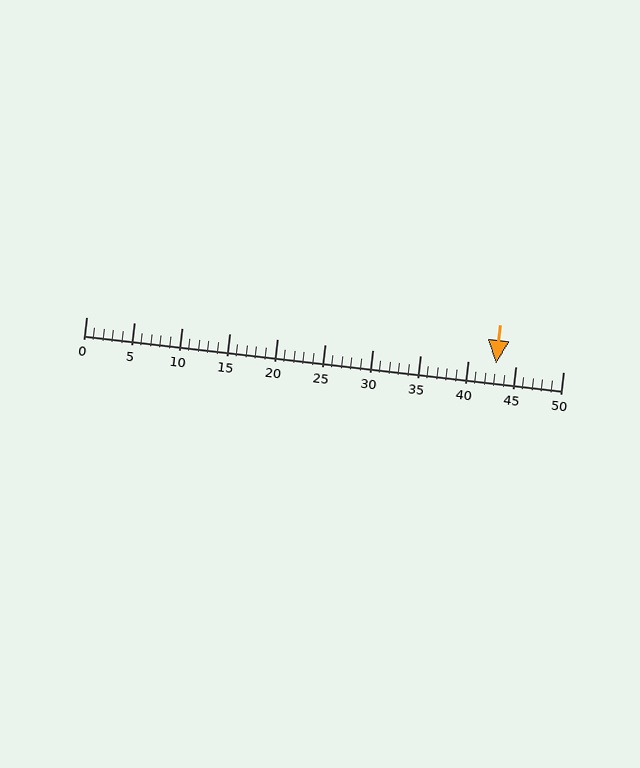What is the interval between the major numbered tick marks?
The major tick marks are spaced 5 units apart.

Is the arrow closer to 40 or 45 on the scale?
The arrow is closer to 45.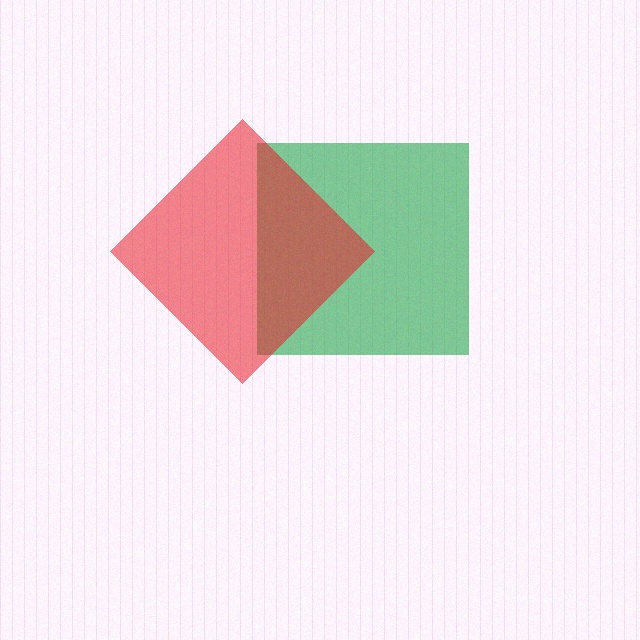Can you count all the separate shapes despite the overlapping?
Yes, there are 2 separate shapes.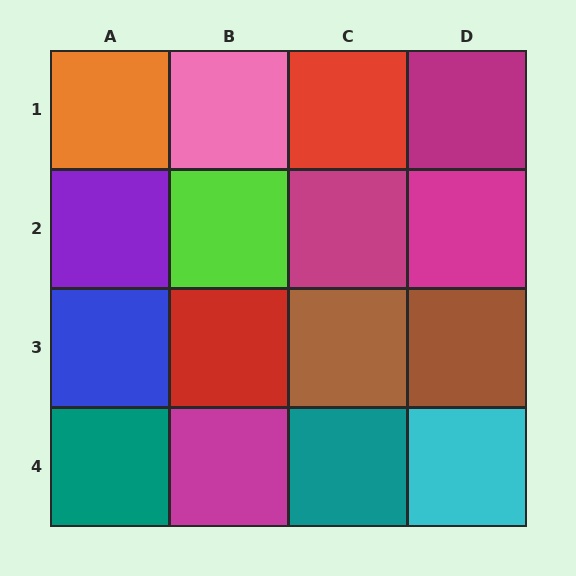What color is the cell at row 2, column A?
Purple.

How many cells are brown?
2 cells are brown.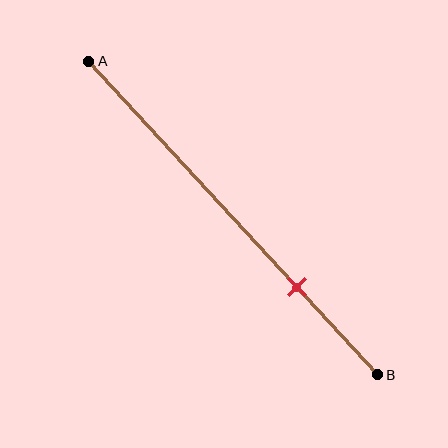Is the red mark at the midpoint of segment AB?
No, the mark is at about 70% from A, not at the 50% midpoint.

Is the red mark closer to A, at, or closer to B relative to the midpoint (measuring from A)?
The red mark is closer to point B than the midpoint of segment AB.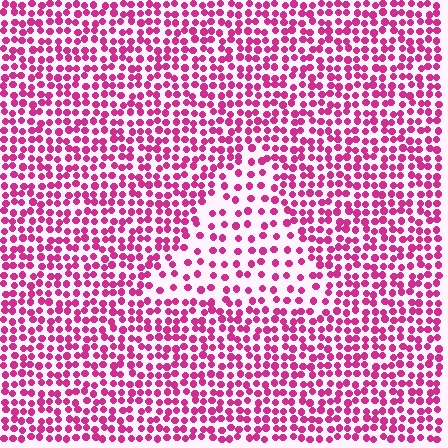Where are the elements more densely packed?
The elements are more densely packed outside the triangle boundary.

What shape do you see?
I see a triangle.